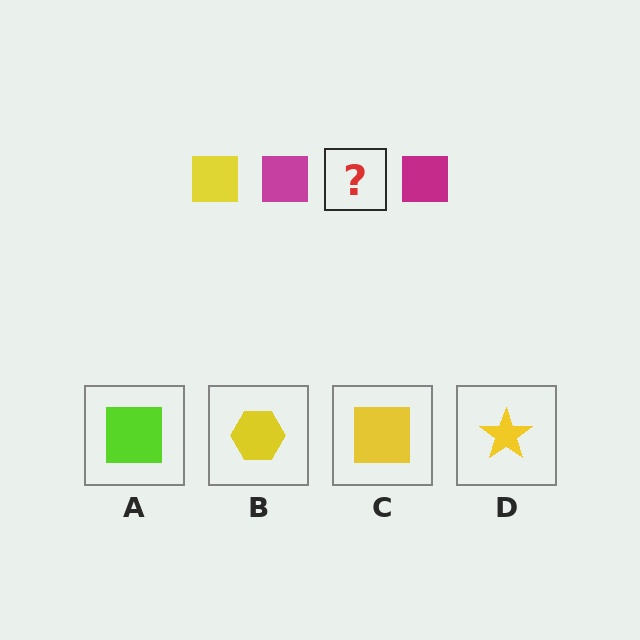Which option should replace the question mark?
Option C.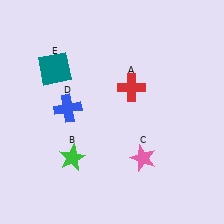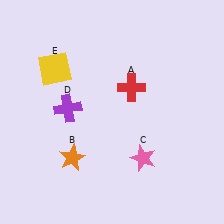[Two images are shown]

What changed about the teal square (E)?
In Image 1, E is teal. In Image 2, it changed to yellow.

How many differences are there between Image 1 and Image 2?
There are 3 differences between the two images.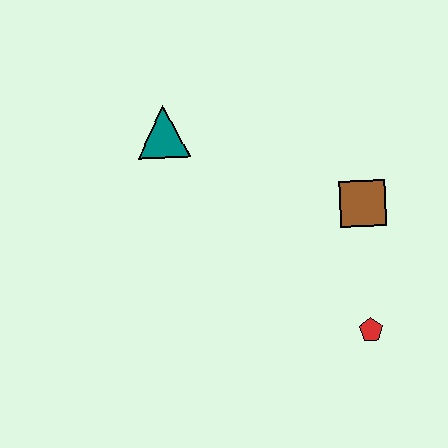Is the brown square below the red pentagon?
No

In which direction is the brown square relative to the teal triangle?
The brown square is to the right of the teal triangle.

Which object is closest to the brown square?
The red pentagon is closest to the brown square.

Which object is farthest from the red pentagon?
The teal triangle is farthest from the red pentagon.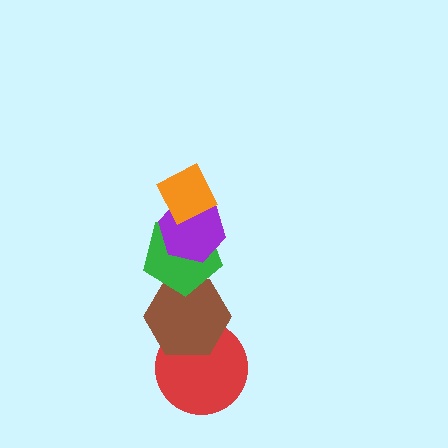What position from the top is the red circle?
The red circle is 5th from the top.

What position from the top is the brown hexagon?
The brown hexagon is 4th from the top.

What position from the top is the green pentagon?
The green pentagon is 3rd from the top.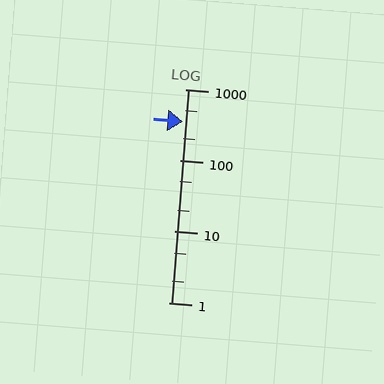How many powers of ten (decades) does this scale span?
The scale spans 3 decades, from 1 to 1000.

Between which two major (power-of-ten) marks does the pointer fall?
The pointer is between 100 and 1000.